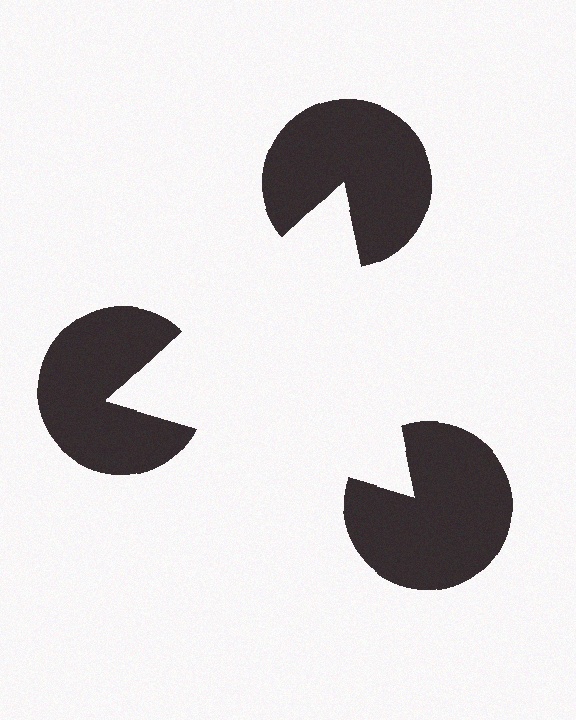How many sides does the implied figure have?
3 sides.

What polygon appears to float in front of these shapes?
An illusory triangle — its edges are inferred from the aligned wedge cuts in the pac-man discs, not physically drawn.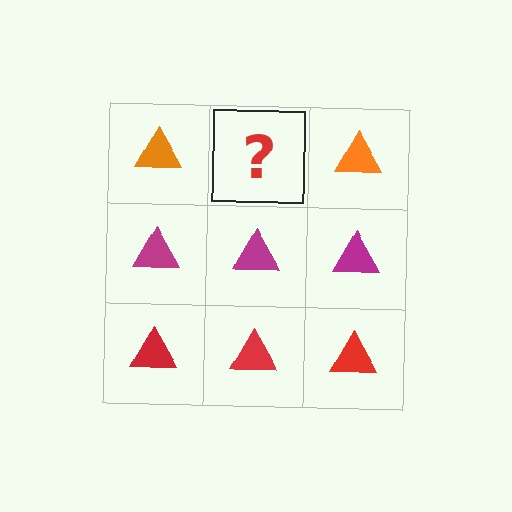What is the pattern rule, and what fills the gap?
The rule is that each row has a consistent color. The gap should be filled with an orange triangle.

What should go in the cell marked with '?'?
The missing cell should contain an orange triangle.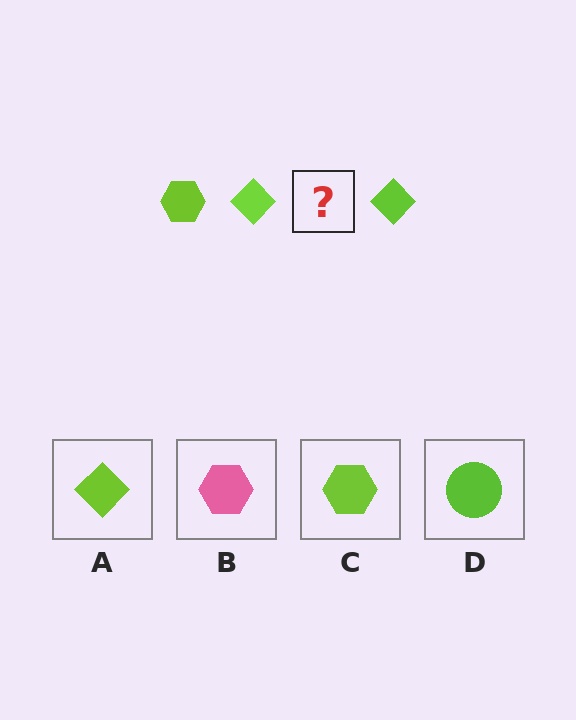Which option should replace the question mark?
Option C.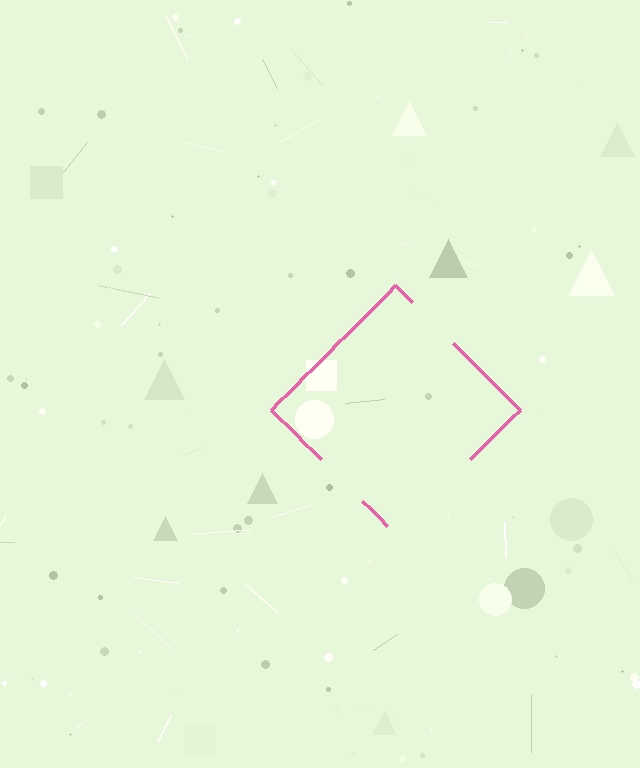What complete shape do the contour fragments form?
The contour fragments form a diamond.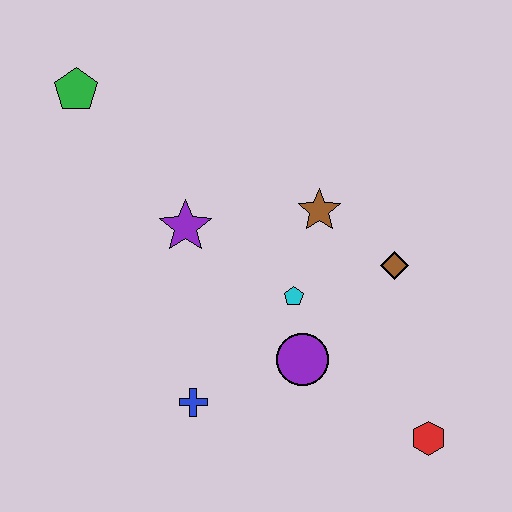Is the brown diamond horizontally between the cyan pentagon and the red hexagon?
Yes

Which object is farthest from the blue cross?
The green pentagon is farthest from the blue cross.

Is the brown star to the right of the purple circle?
Yes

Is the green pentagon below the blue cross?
No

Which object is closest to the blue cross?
The purple circle is closest to the blue cross.